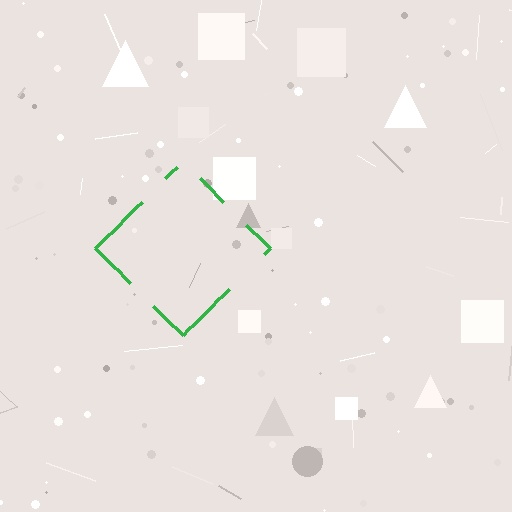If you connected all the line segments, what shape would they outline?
They would outline a diamond.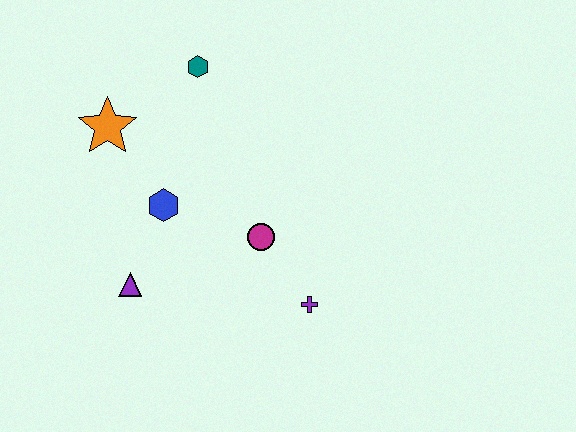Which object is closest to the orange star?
The blue hexagon is closest to the orange star.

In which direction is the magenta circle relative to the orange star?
The magenta circle is to the right of the orange star.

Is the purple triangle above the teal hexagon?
No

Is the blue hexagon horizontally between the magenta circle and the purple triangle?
Yes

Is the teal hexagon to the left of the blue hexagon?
No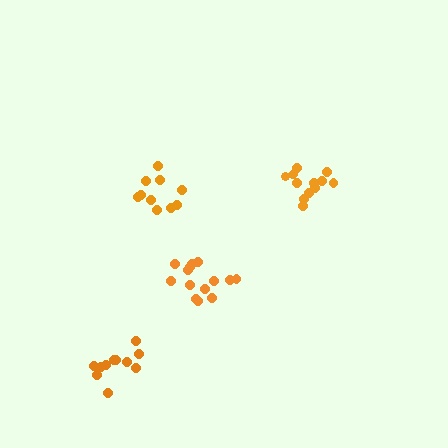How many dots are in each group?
Group 1: 14 dots, Group 2: 12 dots, Group 3: 11 dots, Group 4: 10 dots (47 total).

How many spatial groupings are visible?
There are 4 spatial groupings.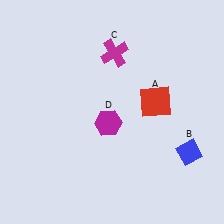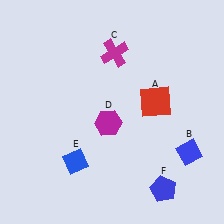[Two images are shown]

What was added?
A blue diamond (E), a blue pentagon (F) were added in Image 2.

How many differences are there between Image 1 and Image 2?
There are 2 differences between the two images.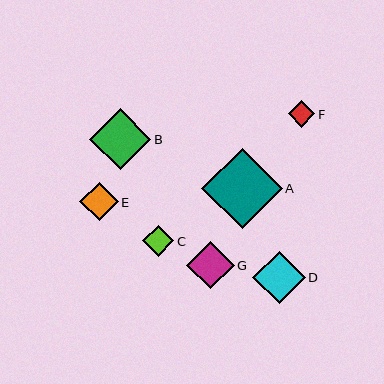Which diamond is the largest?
Diamond A is the largest with a size of approximately 80 pixels.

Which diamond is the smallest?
Diamond F is the smallest with a size of approximately 26 pixels.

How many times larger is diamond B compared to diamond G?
Diamond B is approximately 1.3 times the size of diamond G.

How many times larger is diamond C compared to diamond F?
Diamond C is approximately 1.2 times the size of diamond F.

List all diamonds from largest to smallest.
From largest to smallest: A, B, D, G, E, C, F.